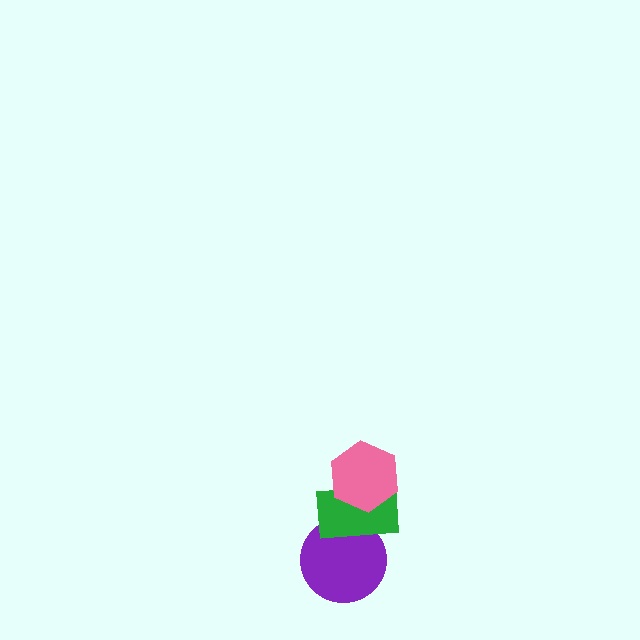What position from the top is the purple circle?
The purple circle is 3rd from the top.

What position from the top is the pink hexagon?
The pink hexagon is 1st from the top.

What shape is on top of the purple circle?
The green rectangle is on top of the purple circle.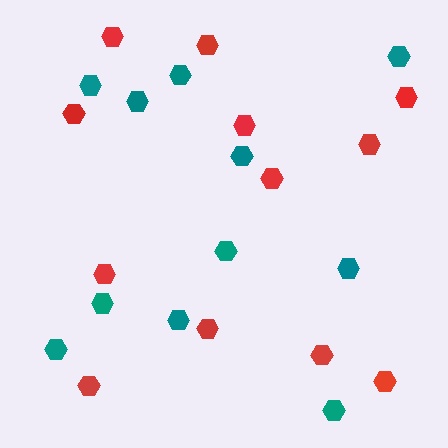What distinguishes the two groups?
There are 2 groups: one group of red hexagons (12) and one group of teal hexagons (11).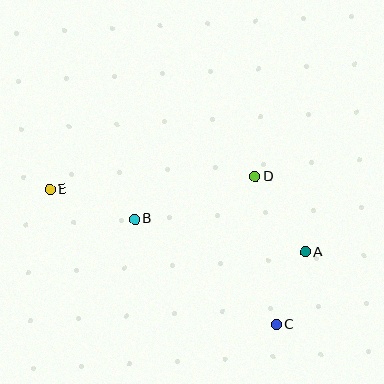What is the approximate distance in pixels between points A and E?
The distance between A and E is approximately 263 pixels.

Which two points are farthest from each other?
Points C and E are farthest from each other.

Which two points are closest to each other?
Points A and C are closest to each other.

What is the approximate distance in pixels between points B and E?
The distance between B and E is approximately 90 pixels.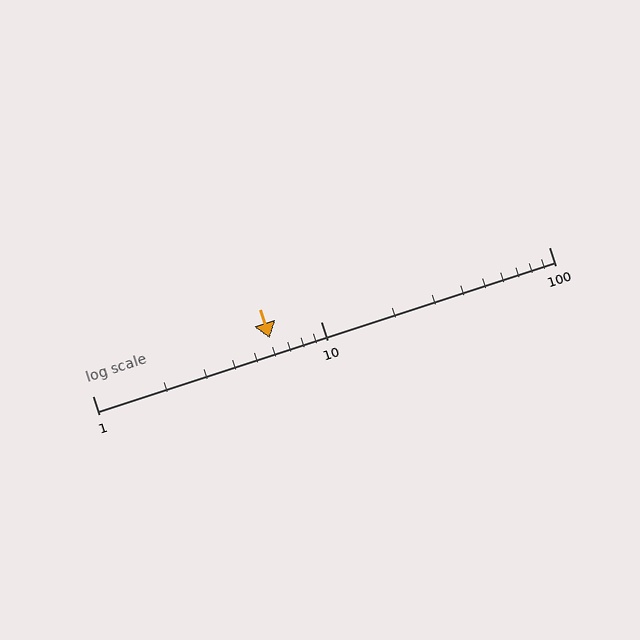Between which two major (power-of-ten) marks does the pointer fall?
The pointer is between 1 and 10.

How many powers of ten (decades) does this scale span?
The scale spans 2 decades, from 1 to 100.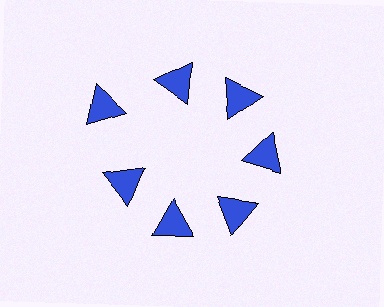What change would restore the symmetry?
The symmetry would be restored by moving it inward, back onto the ring so that all 7 triangles sit at equal angles and equal distance from the center.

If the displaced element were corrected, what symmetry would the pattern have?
It would have 7-fold rotational symmetry — the pattern would map onto itself every 51 degrees.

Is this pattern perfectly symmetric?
No. The 7 blue triangles are arranged in a ring, but one element near the 10 o'clock position is pushed outward from the center, breaking the 7-fold rotational symmetry.